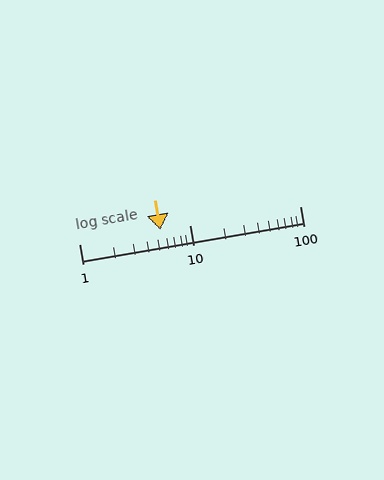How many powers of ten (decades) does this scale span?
The scale spans 2 decades, from 1 to 100.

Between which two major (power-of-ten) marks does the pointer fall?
The pointer is between 1 and 10.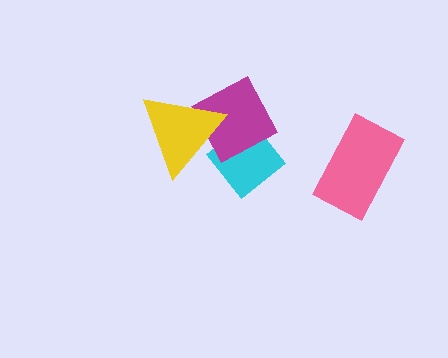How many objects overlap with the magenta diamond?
2 objects overlap with the magenta diamond.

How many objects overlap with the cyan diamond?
2 objects overlap with the cyan diamond.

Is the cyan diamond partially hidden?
Yes, it is partially covered by another shape.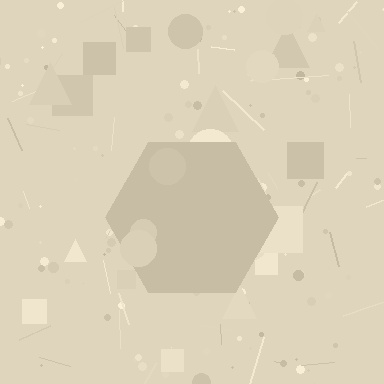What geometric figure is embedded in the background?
A hexagon is embedded in the background.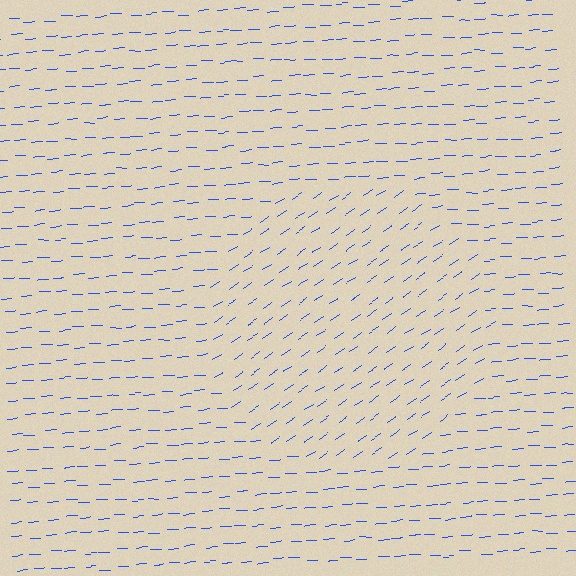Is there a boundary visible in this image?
Yes, there is a texture boundary formed by a change in line orientation.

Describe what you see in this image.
The image is filled with small blue line segments. A circle region in the image has lines oriented differently from the surrounding lines, creating a visible texture boundary.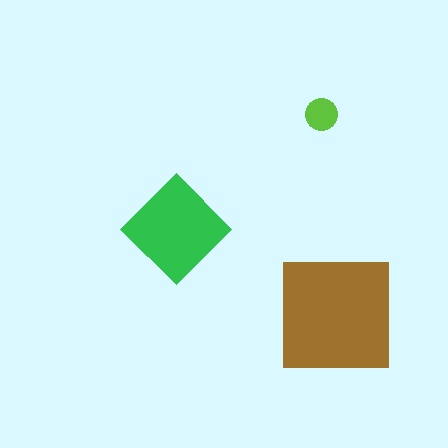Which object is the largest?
The brown square.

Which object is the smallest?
The lime circle.